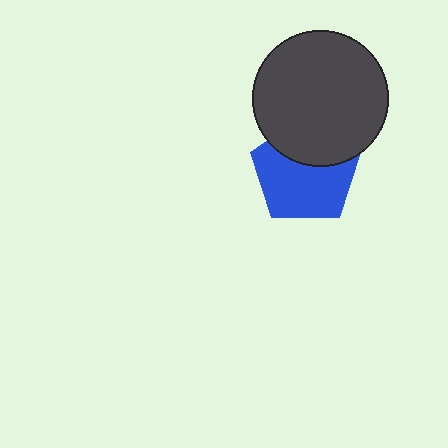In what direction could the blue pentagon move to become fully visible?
The blue pentagon could move down. That would shift it out from behind the dark gray circle entirely.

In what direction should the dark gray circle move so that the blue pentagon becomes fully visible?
The dark gray circle should move up. That is the shortest direction to clear the overlap and leave the blue pentagon fully visible.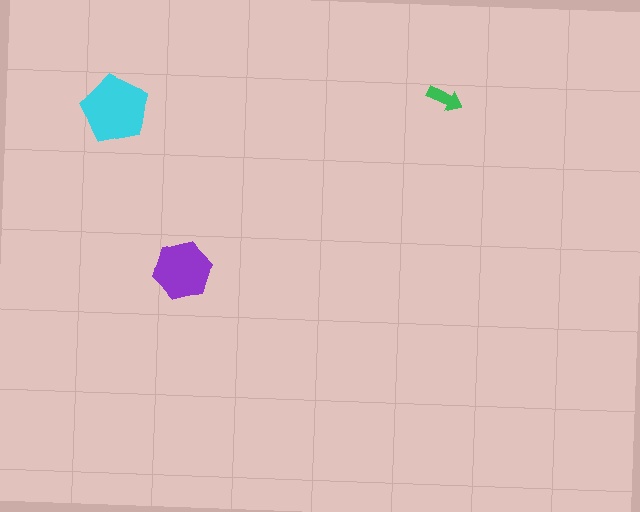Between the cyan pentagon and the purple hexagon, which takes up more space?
The cyan pentagon.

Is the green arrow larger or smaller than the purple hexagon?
Smaller.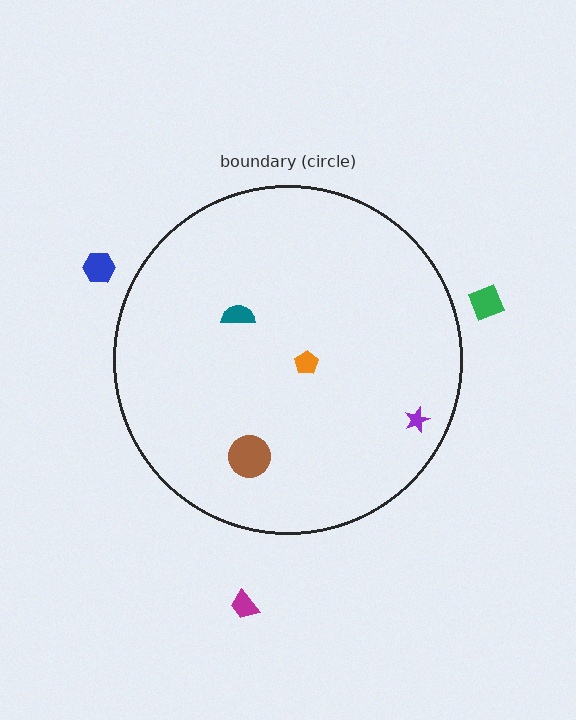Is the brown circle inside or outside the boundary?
Inside.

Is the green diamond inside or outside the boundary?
Outside.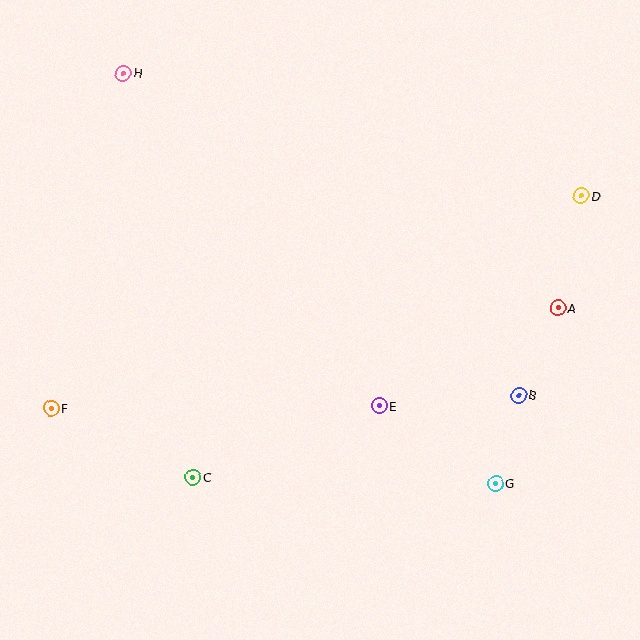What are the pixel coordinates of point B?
Point B is at (519, 395).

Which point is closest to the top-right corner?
Point D is closest to the top-right corner.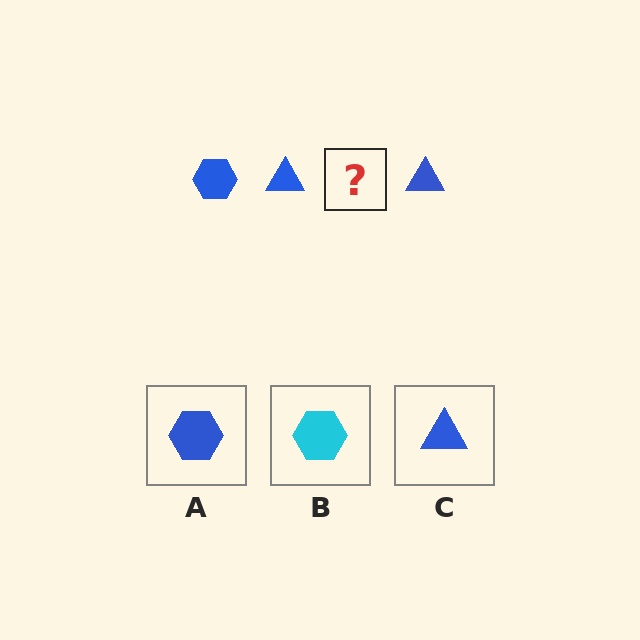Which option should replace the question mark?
Option A.